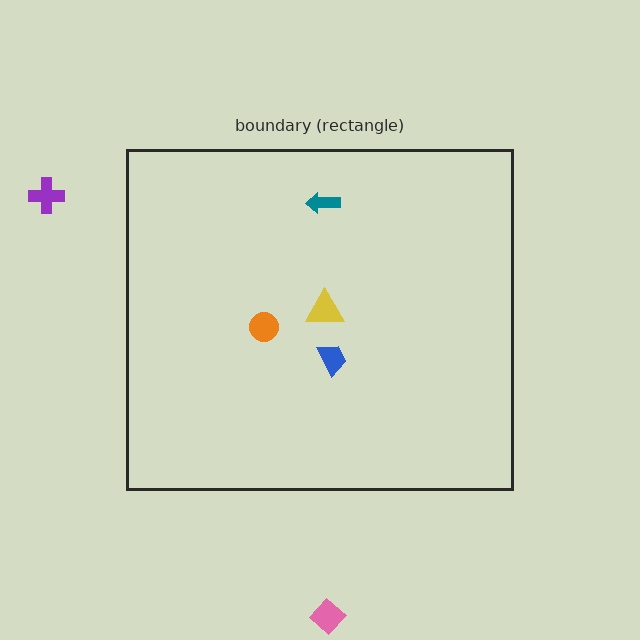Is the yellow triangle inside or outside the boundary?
Inside.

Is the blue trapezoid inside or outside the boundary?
Inside.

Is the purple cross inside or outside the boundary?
Outside.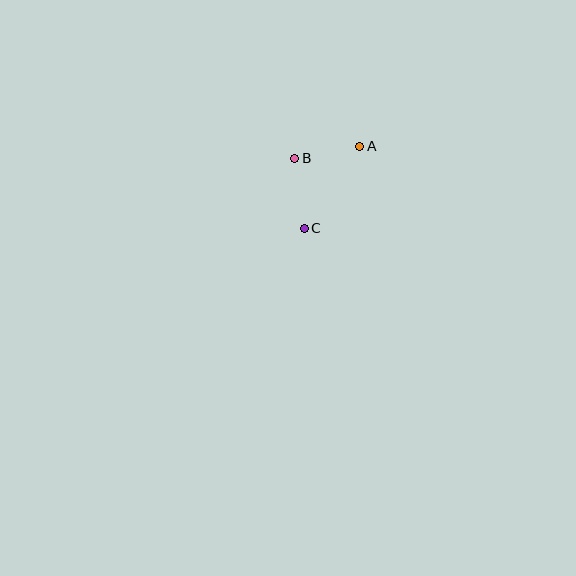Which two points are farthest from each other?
Points A and C are farthest from each other.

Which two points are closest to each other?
Points A and B are closest to each other.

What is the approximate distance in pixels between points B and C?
The distance between B and C is approximately 71 pixels.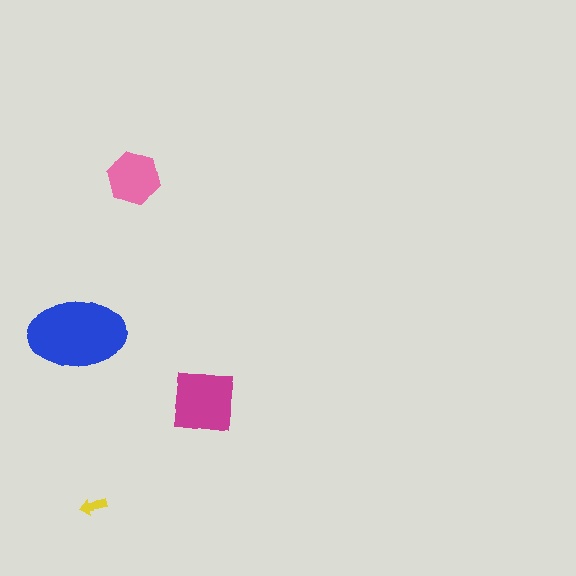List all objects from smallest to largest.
The yellow arrow, the pink hexagon, the magenta square, the blue ellipse.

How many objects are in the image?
There are 4 objects in the image.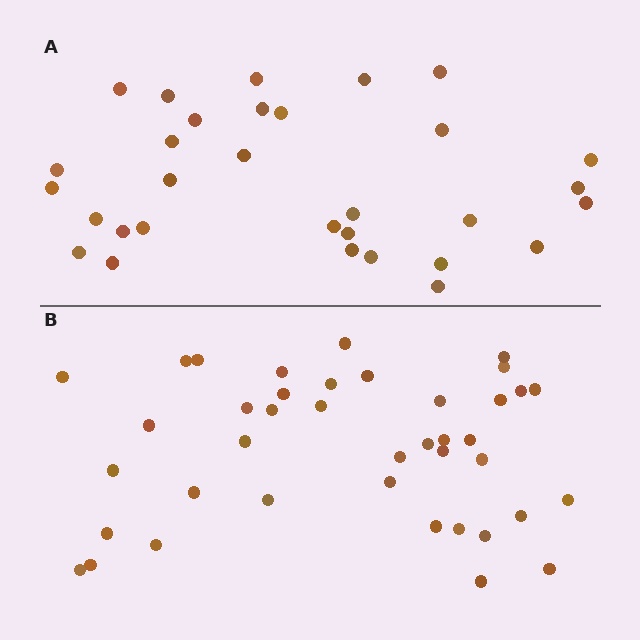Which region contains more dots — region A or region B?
Region B (the bottom region) has more dots.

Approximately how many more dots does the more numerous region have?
Region B has roughly 8 or so more dots than region A.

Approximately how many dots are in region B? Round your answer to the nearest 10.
About 40 dots.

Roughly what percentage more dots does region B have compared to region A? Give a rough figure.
About 30% more.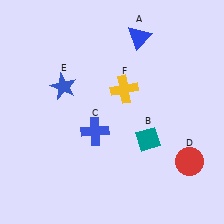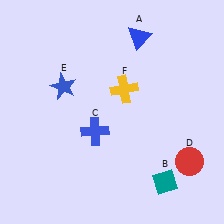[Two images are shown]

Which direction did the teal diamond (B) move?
The teal diamond (B) moved down.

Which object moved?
The teal diamond (B) moved down.